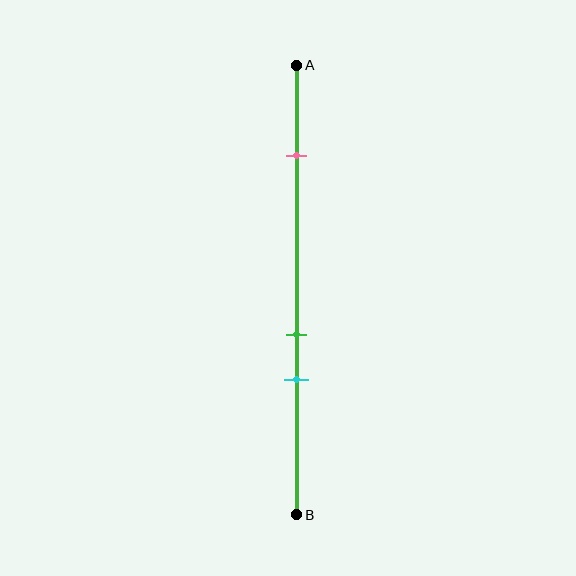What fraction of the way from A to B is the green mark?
The green mark is approximately 60% (0.6) of the way from A to B.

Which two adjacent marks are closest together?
The green and cyan marks are the closest adjacent pair.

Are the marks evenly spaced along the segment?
No, the marks are not evenly spaced.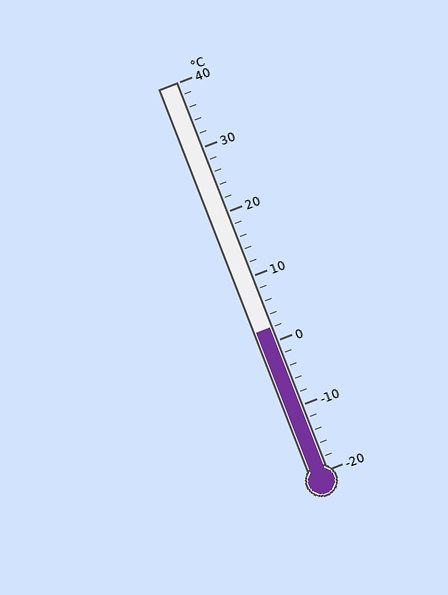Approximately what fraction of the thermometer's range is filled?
The thermometer is filled to approximately 35% of its range.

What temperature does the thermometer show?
The thermometer shows approximately 2°C.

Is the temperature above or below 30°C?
The temperature is below 30°C.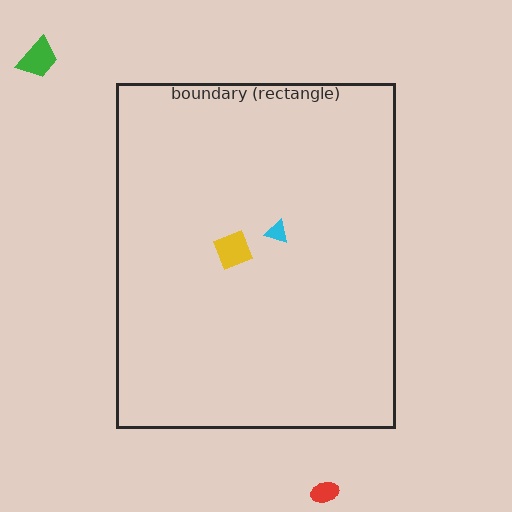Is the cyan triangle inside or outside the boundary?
Inside.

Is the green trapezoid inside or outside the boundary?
Outside.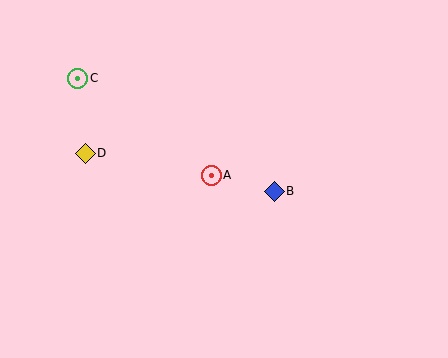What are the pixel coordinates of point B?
Point B is at (274, 191).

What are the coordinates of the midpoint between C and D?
The midpoint between C and D is at (82, 116).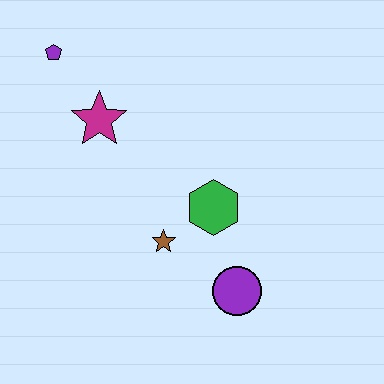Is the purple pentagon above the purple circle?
Yes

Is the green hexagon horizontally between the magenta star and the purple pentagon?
No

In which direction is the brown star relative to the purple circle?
The brown star is to the left of the purple circle.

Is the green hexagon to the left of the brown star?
No